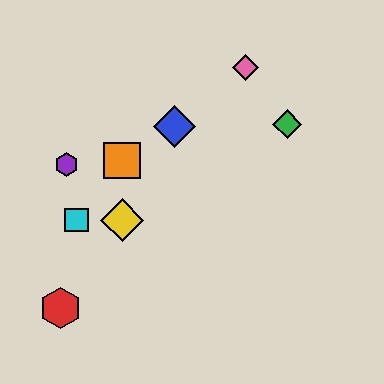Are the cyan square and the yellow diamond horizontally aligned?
Yes, both are at y≈220.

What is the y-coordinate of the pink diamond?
The pink diamond is at y≈67.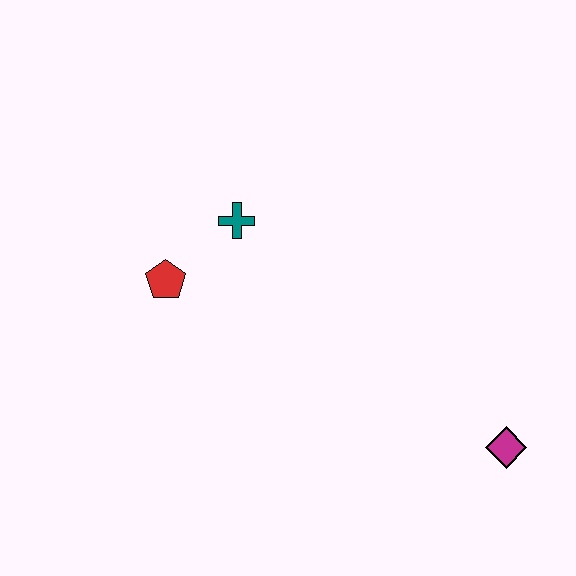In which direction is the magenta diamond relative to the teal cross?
The magenta diamond is to the right of the teal cross.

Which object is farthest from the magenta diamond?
The red pentagon is farthest from the magenta diamond.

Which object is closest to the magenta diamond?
The teal cross is closest to the magenta diamond.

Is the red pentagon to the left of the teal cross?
Yes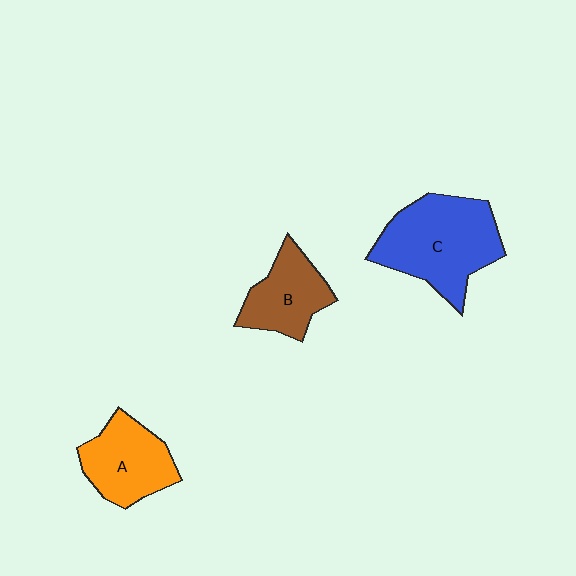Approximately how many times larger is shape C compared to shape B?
Approximately 1.7 times.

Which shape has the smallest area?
Shape B (brown).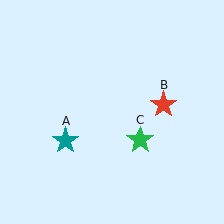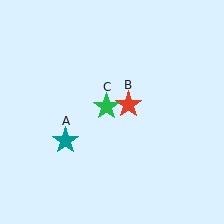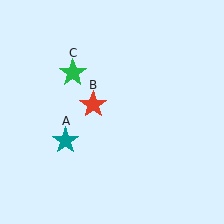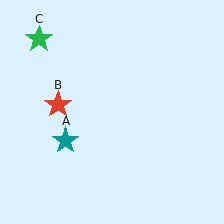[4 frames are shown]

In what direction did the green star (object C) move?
The green star (object C) moved up and to the left.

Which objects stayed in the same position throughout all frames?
Teal star (object A) remained stationary.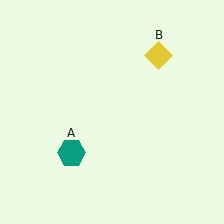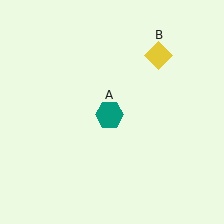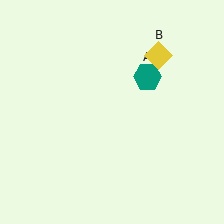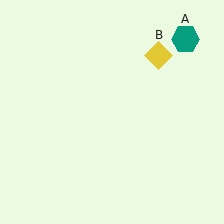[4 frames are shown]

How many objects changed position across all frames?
1 object changed position: teal hexagon (object A).